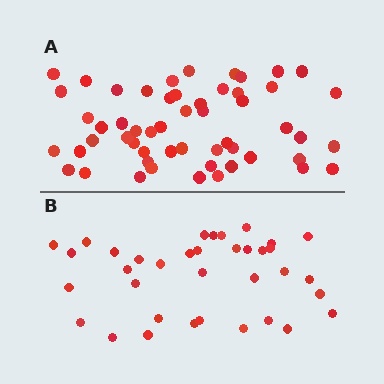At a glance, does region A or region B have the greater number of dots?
Region A (the top region) has more dots.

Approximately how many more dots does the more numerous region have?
Region A has approximately 20 more dots than region B.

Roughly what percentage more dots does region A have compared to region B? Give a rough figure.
About 50% more.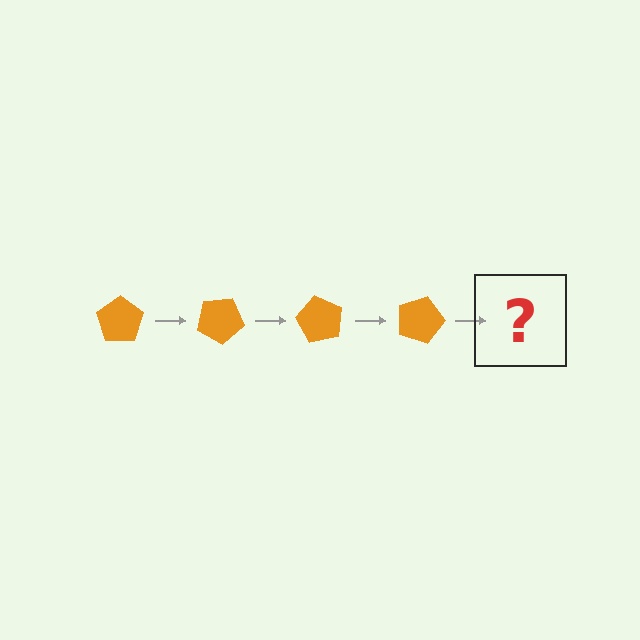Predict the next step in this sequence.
The next step is an orange pentagon rotated 120 degrees.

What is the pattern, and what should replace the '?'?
The pattern is that the pentagon rotates 30 degrees each step. The '?' should be an orange pentagon rotated 120 degrees.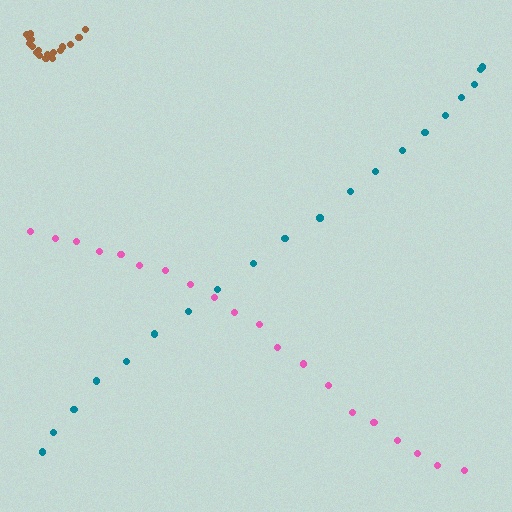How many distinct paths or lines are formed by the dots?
There are 3 distinct paths.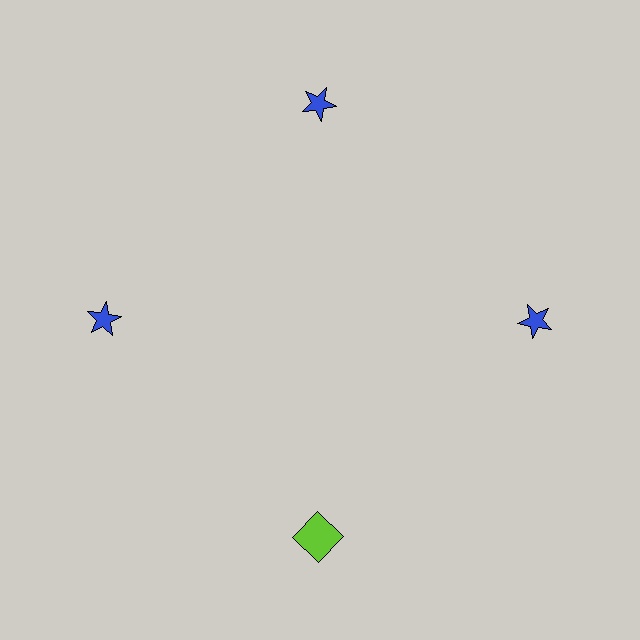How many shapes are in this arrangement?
There are 4 shapes arranged in a ring pattern.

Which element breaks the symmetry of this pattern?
The lime square at roughly the 6 o'clock position breaks the symmetry. All other shapes are blue stars.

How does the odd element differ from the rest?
It differs in both color (lime instead of blue) and shape (square instead of star).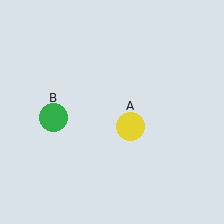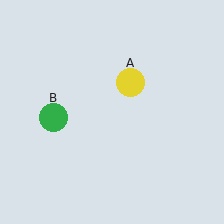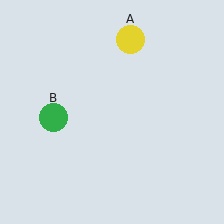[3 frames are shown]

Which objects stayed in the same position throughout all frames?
Green circle (object B) remained stationary.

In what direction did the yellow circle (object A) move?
The yellow circle (object A) moved up.